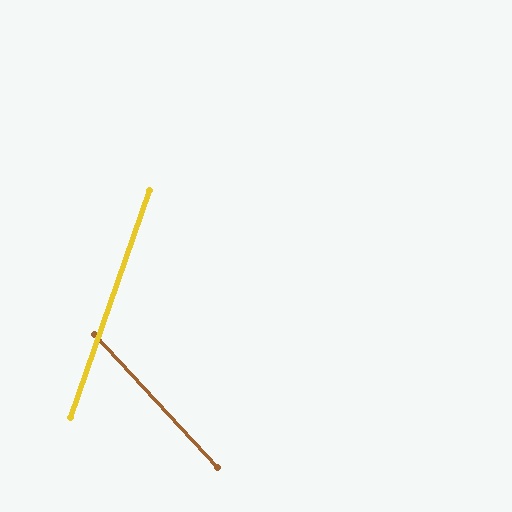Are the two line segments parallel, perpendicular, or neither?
Neither parallel nor perpendicular — they differ by about 62°.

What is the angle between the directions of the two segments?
Approximately 62 degrees.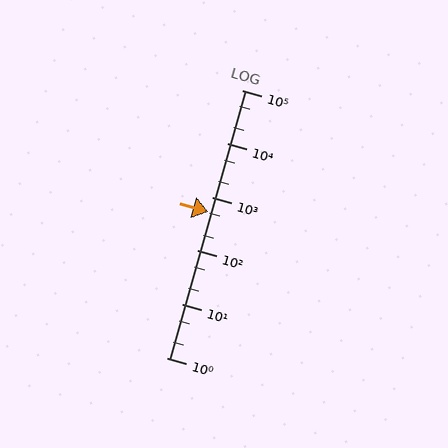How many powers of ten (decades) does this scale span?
The scale spans 5 decades, from 1 to 100000.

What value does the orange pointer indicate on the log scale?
The pointer indicates approximately 530.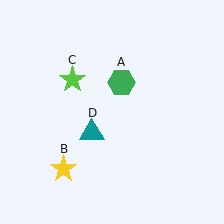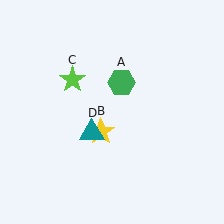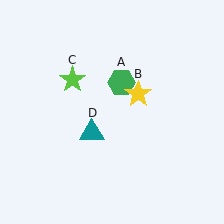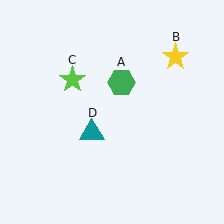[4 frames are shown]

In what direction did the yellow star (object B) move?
The yellow star (object B) moved up and to the right.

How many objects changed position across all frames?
1 object changed position: yellow star (object B).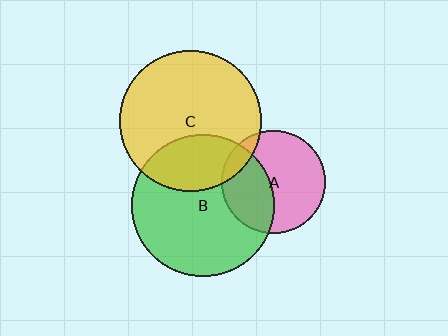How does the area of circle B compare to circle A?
Approximately 1.9 times.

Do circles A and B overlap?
Yes.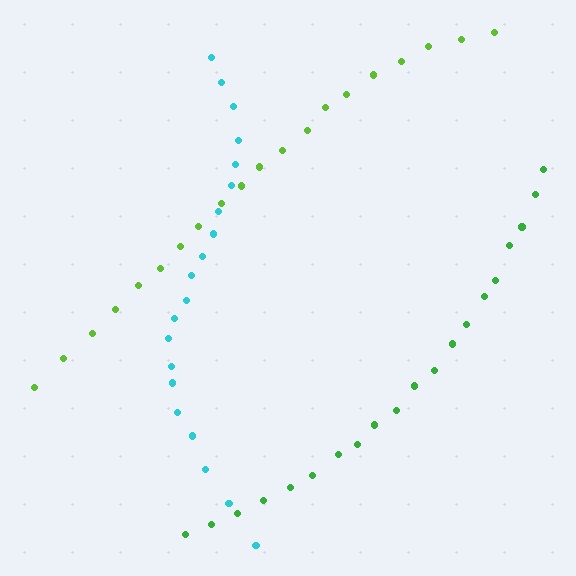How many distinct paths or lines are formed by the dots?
There are 3 distinct paths.